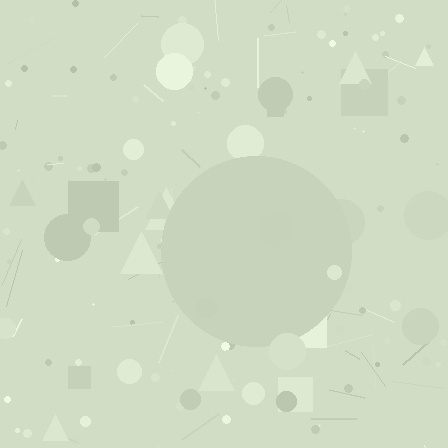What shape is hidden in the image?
A circle is hidden in the image.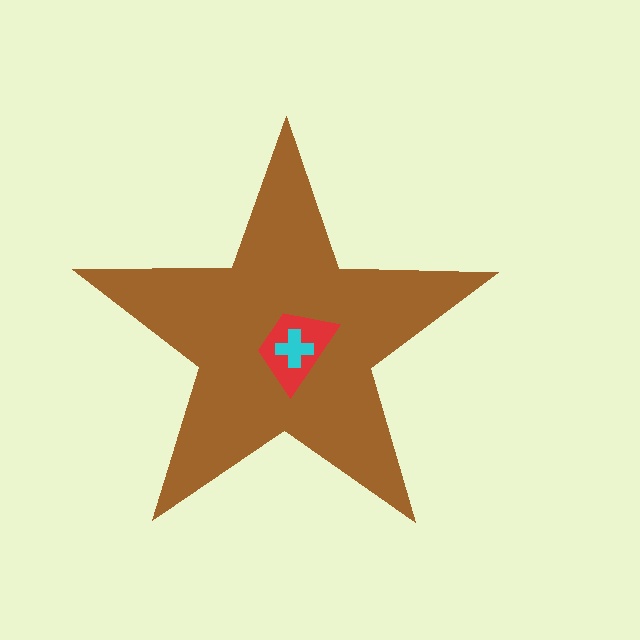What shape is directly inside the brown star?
The red trapezoid.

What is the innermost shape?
The cyan cross.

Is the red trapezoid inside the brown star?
Yes.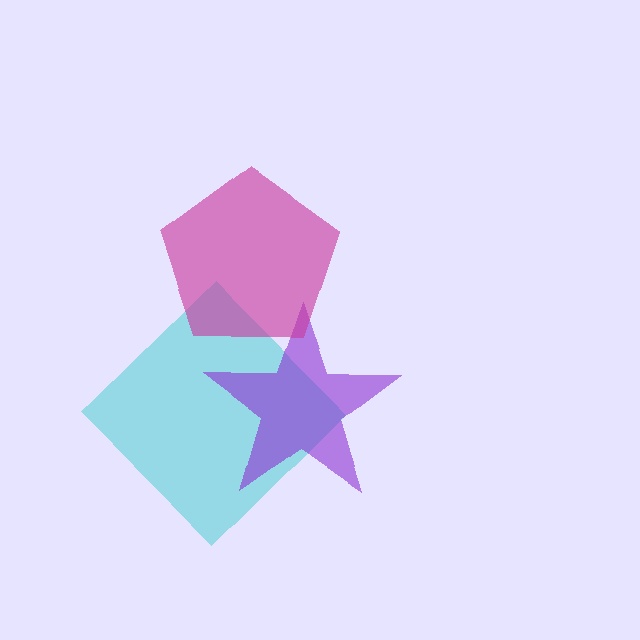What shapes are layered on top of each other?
The layered shapes are: a cyan diamond, a purple star, a magenta pentagon.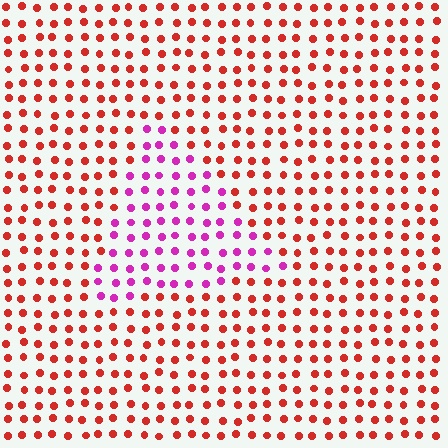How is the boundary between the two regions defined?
The boundary is defined purely by a slight shift in hue (about 53 degrees). Spacing, size, and orientation are identical on both sides.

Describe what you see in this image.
The image is filled with small red elements in a uniform arrangement. A triangle-shaped region is visible where the elements are tinted to a slightly different hue, forming a subtle color boundary.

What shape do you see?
I see a triangle.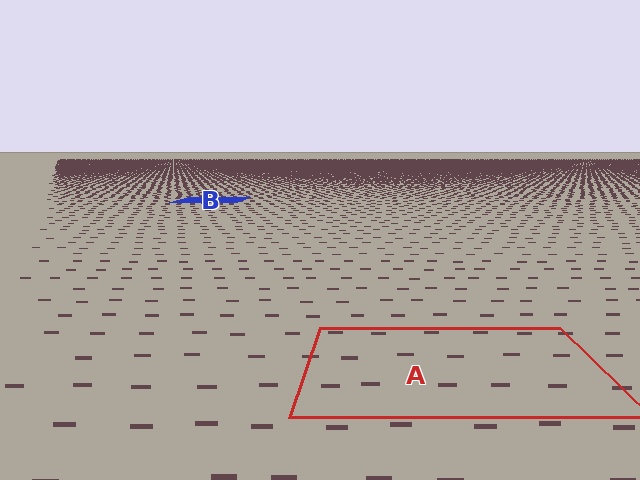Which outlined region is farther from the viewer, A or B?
Region B is farther from the viewer — the texture elements inside it appear smaller and more densely packed.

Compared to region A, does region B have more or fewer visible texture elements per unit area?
Region B has more texture elements per unit area — they are packed more densely because it is farther away.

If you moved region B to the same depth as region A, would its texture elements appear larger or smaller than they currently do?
They would appear larger. At a closer depth, the same texture elements are projected at a bigger on-screen size.